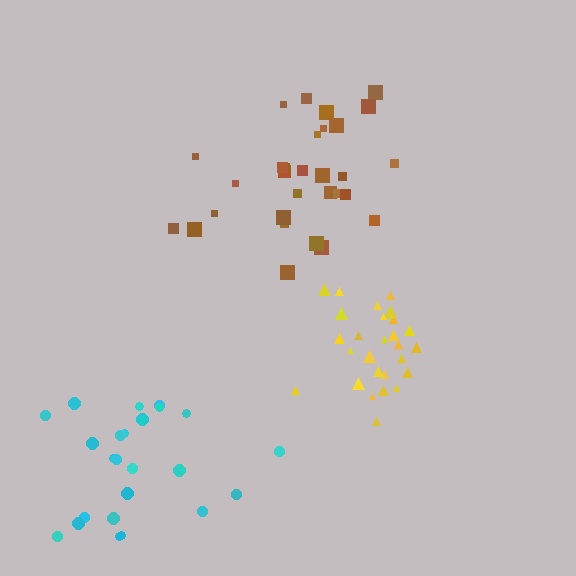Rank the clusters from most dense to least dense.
yellow, cyan, brown.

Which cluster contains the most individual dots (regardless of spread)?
Brown (30).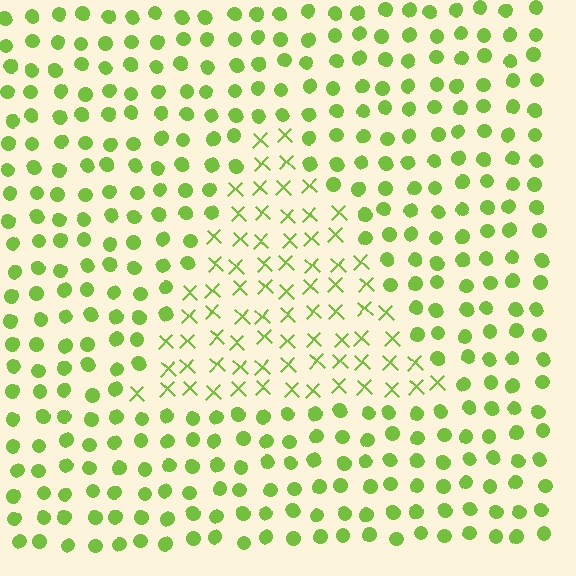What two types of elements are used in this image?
The image uses X marks inside the triangle region and circles outside it.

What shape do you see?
I see a triangle.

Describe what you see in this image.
The image is filled with small lime elements arranged in a uniform grid. A triangle-shaped region contains X marks, while the surrounding area contains circles. The boundary is defined purely by the change in element shape.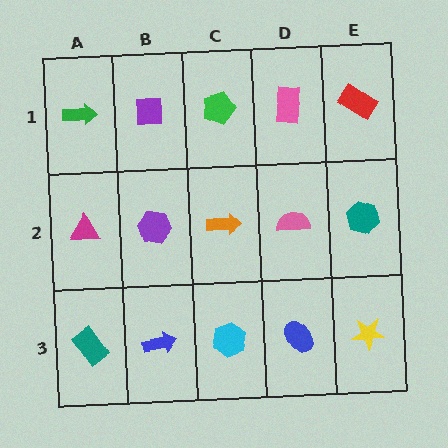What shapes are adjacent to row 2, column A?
A green arrow (row 1, column A), a teal rectangle (row 3, column A), a purple hexagon (row 2, column B).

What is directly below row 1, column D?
A pink semicircle.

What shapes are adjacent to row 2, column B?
A purple square (row 1, column B), a blue arrow (row 3, column B), a magenta triangle (row 2, column A), an orange arrow (row 2, column C).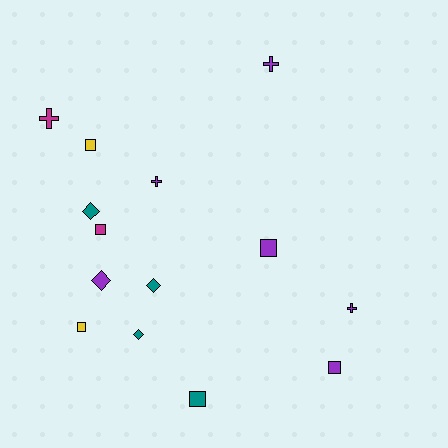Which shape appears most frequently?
Square, with 6 objects.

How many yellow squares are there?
There are 2 yellow squares.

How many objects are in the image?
There are 14 objects.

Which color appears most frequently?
Purple, with 6 objects.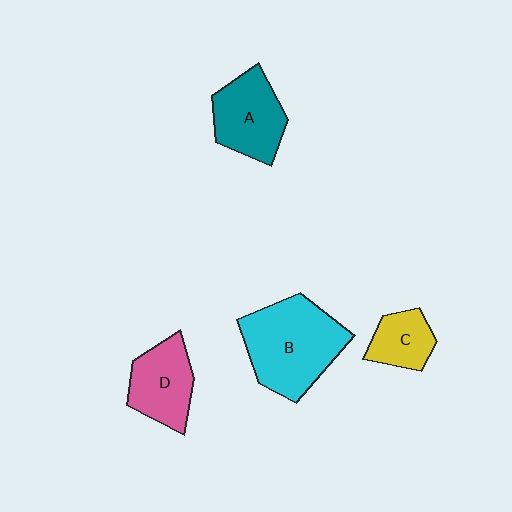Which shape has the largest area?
Shape B (cyan).